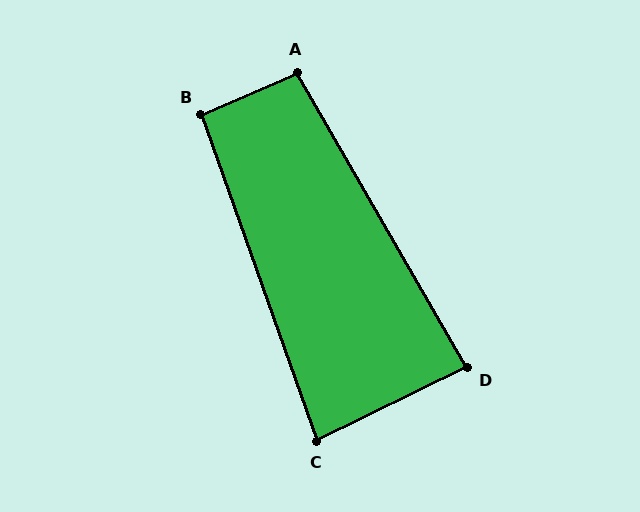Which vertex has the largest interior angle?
A, at approximately 96 degrees.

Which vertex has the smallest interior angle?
C, at approximately 84 degrees.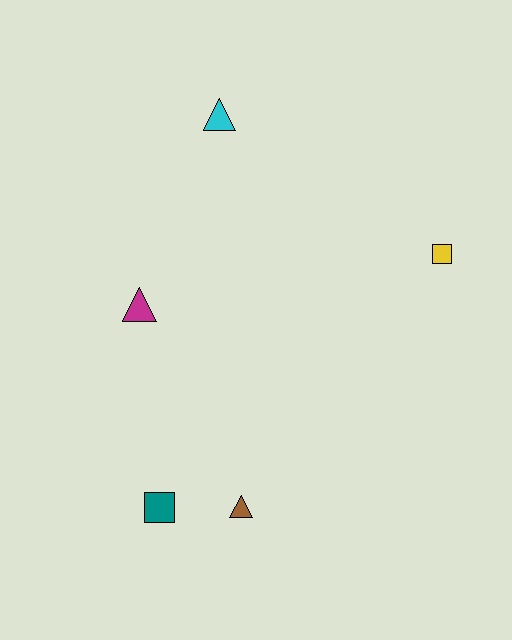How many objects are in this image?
There are 5 objects.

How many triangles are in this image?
There are 3 triangles.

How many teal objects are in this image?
There is 1 teal object.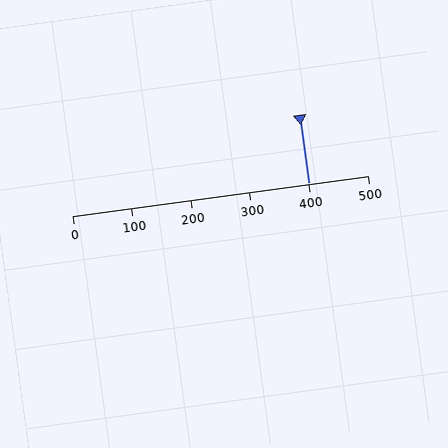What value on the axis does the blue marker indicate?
The marker indicates approximately 400.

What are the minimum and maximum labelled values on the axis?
The axis runs from 0 to 500.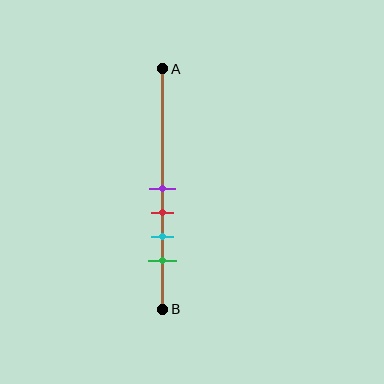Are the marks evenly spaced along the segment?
Yes, the marks are approximately evenly spaced.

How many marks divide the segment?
There are 4 marks dividing the segment.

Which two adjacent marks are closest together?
The purple and red marks are the closest adjacent pair.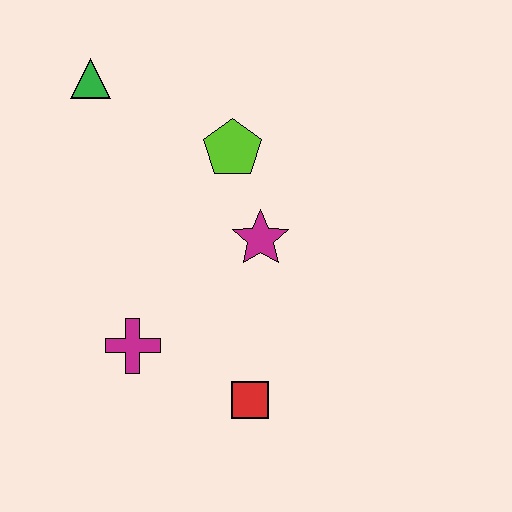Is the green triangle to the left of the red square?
Yes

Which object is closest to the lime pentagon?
The magenta star is closest to the lime pentagon.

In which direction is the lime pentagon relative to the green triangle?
The lime pentagon is to the right of the green triangle.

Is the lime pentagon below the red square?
No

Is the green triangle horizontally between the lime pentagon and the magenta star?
No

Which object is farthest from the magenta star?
The green triangle is farthest from the magenta star.